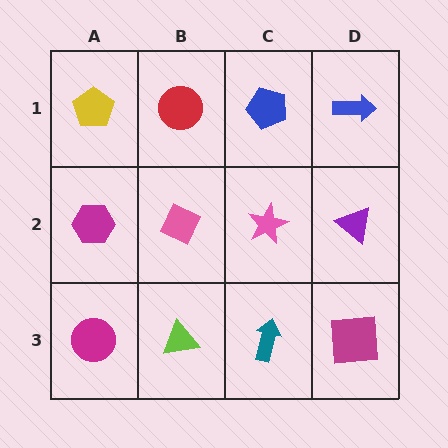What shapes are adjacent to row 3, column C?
A pink star (row 2, column C), a lime triangle (row 3, column B), a magenta square (row 3, column D).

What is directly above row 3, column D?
A purple triangle.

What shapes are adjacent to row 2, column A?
A yellow pentagon (row 1, column A), a magenta circle (row 3, column A), a pink diamond (row 2, column B).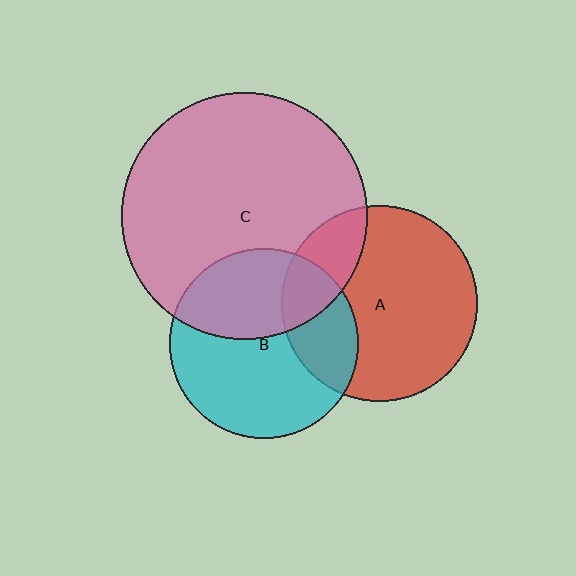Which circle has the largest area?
Circle C (pink).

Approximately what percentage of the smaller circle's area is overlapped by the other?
Approximately 25%.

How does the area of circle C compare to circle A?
Approximately 1.6 times.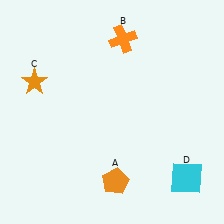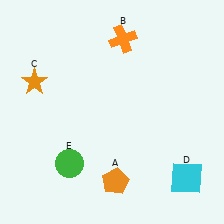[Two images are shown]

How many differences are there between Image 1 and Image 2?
There is 1 difference between the two images.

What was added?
A green circle (E) was added in Image 2.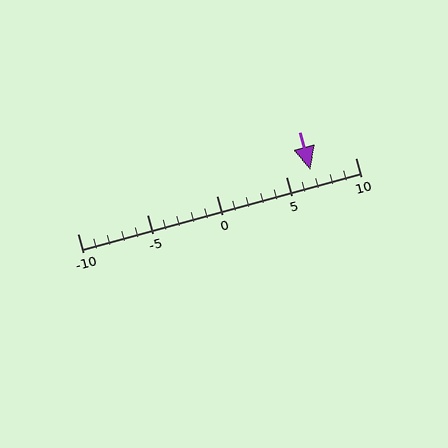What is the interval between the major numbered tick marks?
The major tick marks are spaced 5 units apart.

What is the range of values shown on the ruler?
The ruler shows values from -10 to 10.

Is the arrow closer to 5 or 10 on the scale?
The arrow is closer to 5.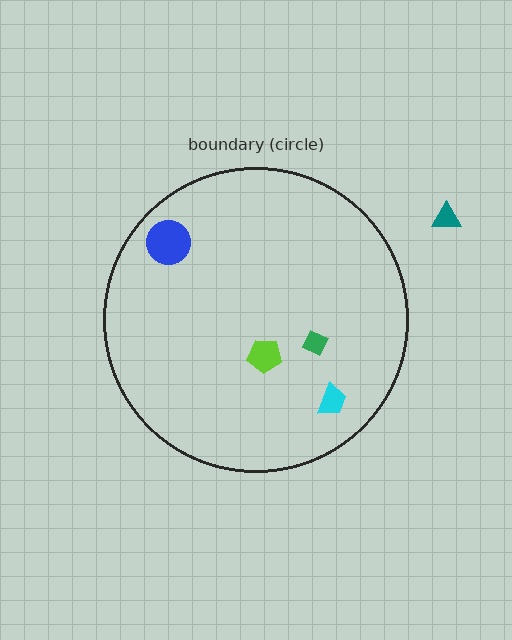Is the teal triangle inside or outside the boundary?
Outside.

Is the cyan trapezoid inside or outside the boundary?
Inside.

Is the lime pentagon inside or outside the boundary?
Inside.